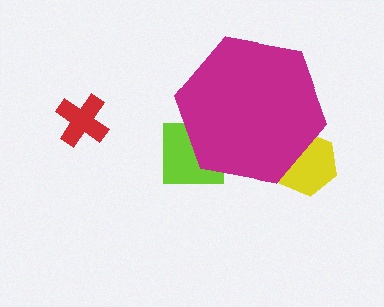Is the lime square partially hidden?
Yes, the lime square is partially hidden behind the magenta hexagon.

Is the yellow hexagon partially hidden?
Yes, the yellow hexagon is partially hidden behind the magenta hexagon.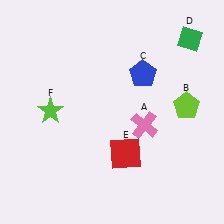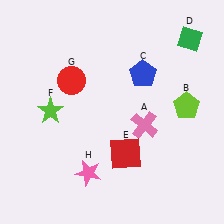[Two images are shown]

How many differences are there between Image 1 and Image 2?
There are 2 differences between the two images.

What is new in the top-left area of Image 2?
A red circle (G) was added in the top-left area of Image 2.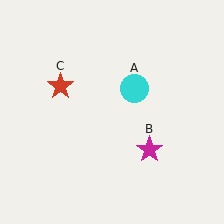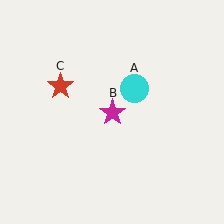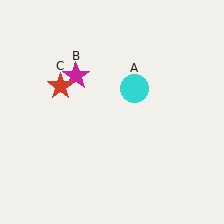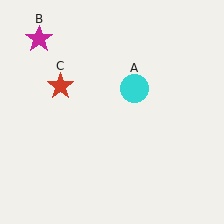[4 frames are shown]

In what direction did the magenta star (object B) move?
The magenta star (object B) moved up and to the left.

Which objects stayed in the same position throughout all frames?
Cyan circle (object A) and red star (object C) remained stationary.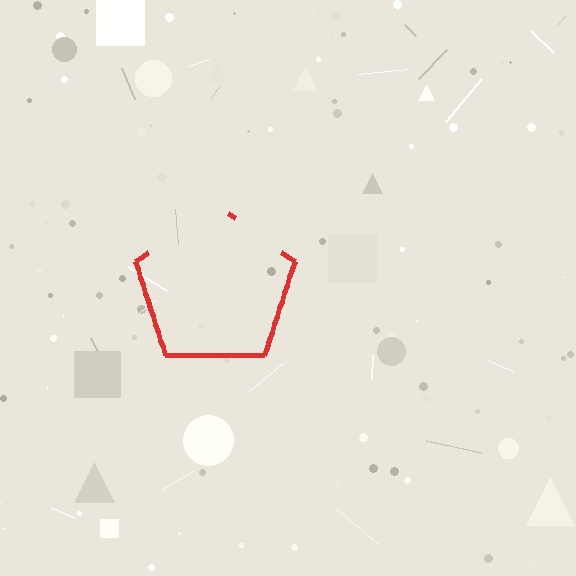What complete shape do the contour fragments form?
The contour fragments form a pentagon.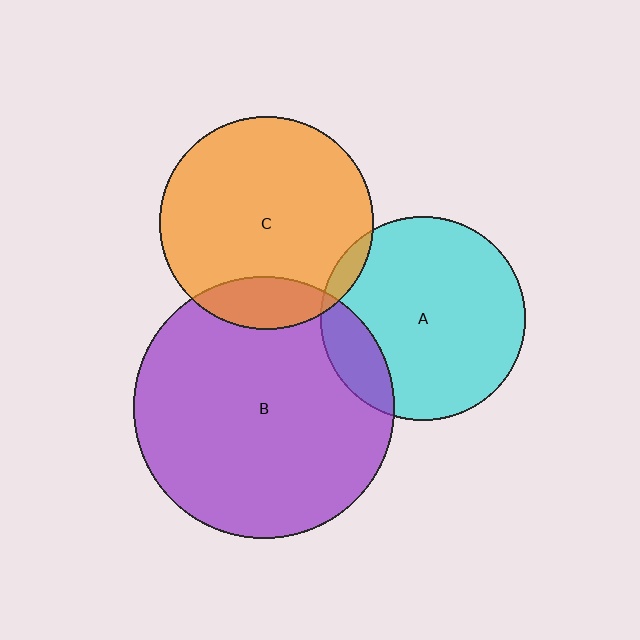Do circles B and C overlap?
Yes.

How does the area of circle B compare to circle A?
Approximately 1.6 times.